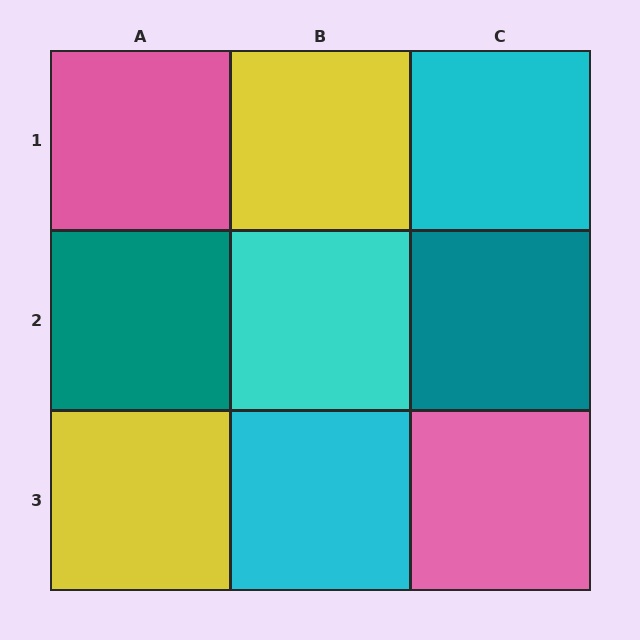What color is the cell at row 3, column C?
Pink.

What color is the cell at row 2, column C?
Teal.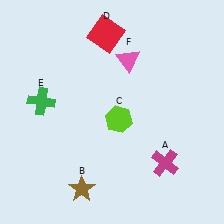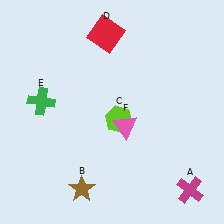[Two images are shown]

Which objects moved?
The objects that moved are: the magenta cross (A), the pink triangle (F).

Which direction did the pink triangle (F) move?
The pink triangle (F) moved down.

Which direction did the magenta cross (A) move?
The magenta cross (A) moved down.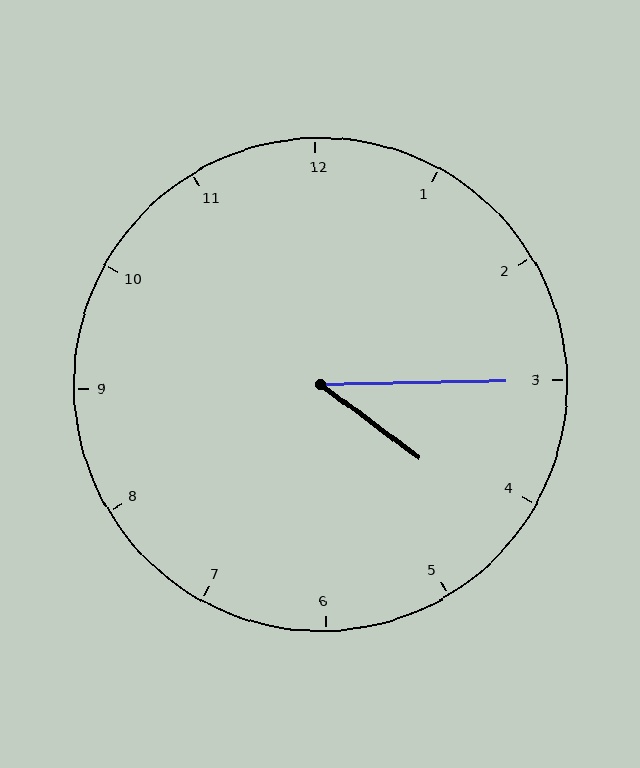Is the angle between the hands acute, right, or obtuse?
It is acute.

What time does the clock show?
4:15.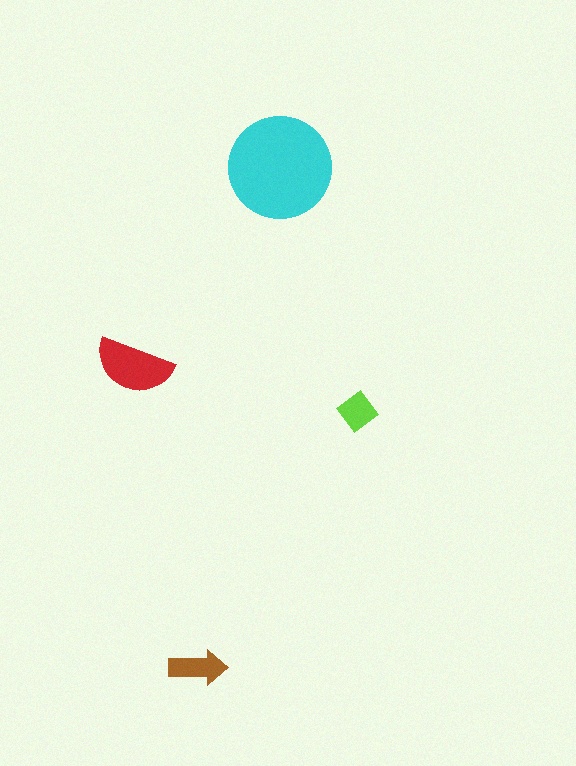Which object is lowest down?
The brown arrow is bottommost.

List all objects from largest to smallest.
The cyan circle, the red semicircle, the brown arrow, the lime diamond.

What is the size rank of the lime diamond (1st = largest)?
4th.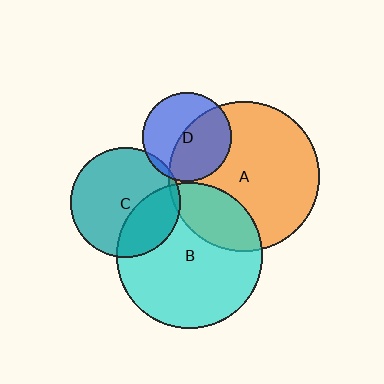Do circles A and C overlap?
Yes.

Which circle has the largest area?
Circle A (orange).